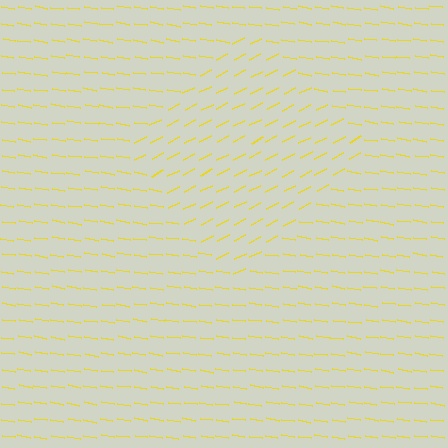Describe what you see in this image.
The image is filled with small yellow line segments. A diamond region in the image has lines oriented differently from the surrounding lines, creating a visible texture boundary.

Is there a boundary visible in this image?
Yes, there is a texture boundary formed by a change in line orientation.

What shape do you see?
I see a diamond.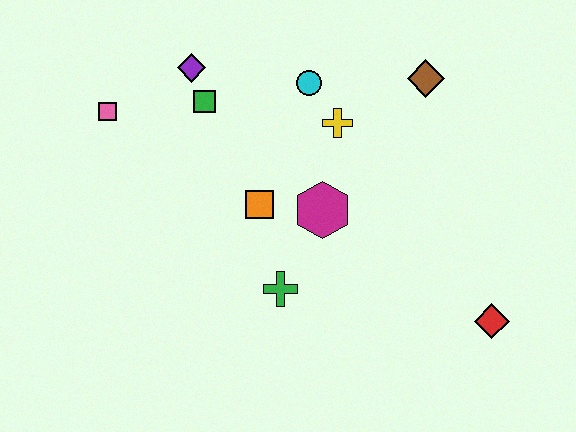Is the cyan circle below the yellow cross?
No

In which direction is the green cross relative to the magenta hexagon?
The green cross is below the magenta hexagon.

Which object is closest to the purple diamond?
The green square is closest to the purple diamond.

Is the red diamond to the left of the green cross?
No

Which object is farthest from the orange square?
The red diamond is farthest from the orange square.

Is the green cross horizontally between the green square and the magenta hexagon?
Yes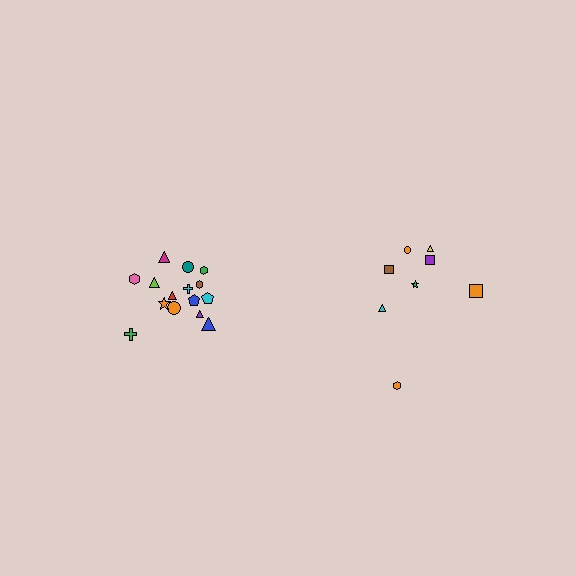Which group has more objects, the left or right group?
The left group.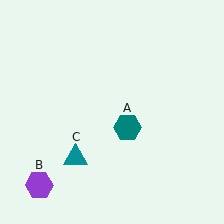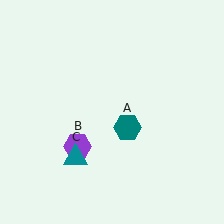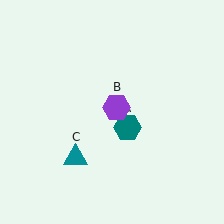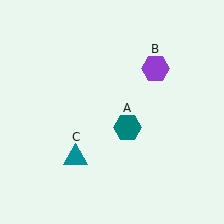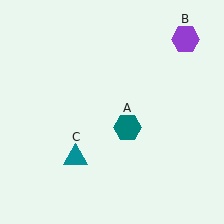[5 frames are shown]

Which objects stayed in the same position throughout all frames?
Teal hexagon (object A) and teal triangle (object C) remained stationary.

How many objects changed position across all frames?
1 object changed position: purple hexagon (object B).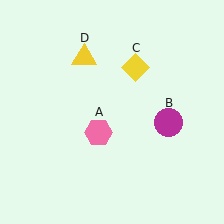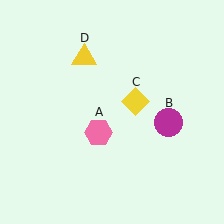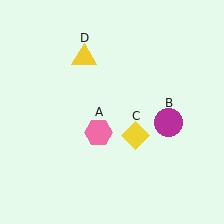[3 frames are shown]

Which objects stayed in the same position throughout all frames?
Pink hexagon (object A) and magenta circle (object B) and yellow triangle (object D) remained stationary.